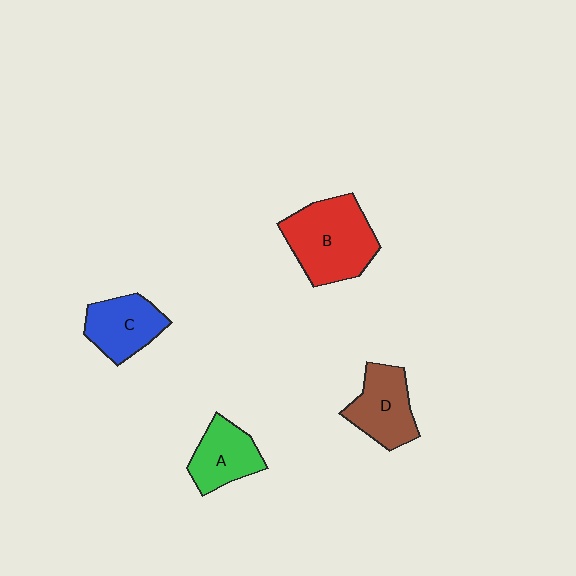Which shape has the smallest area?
Shape A (green).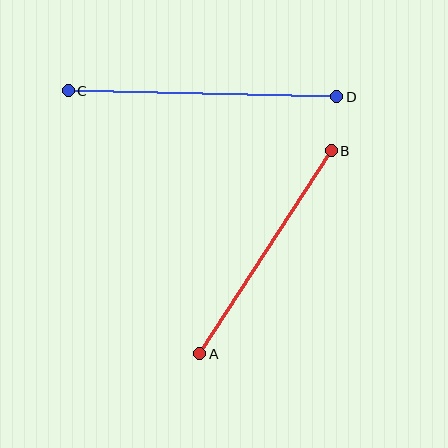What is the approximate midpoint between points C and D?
The midpoint is at approximately (202, 94) pixels.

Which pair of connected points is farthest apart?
Points C and D are farthest apart.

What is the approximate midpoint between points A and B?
The midpoint is at approximately (265, 252) pixels.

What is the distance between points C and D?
The distance is approximately 268 pixels.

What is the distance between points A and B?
The distance is approximately 242 pixels.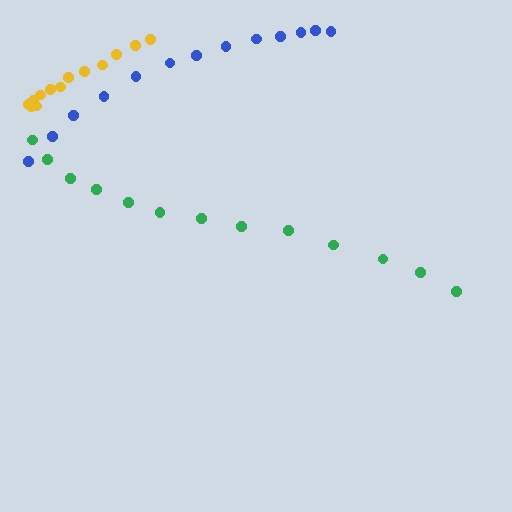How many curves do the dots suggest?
There are 3 distinct paths.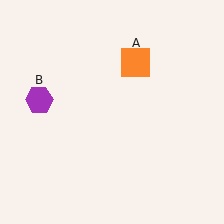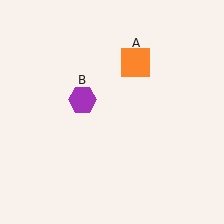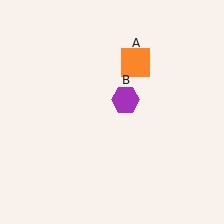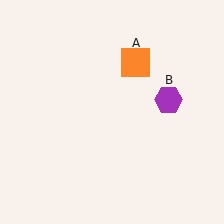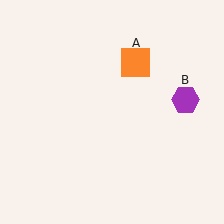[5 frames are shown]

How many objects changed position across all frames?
1 object changed position: purple hexagon (object B).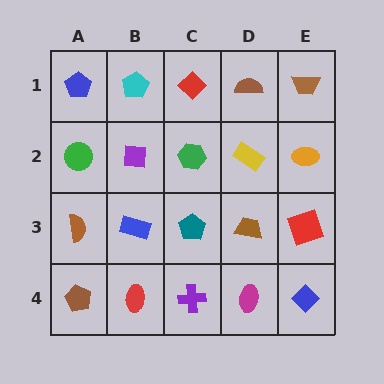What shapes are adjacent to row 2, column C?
A red diamond (row 1, column C), a teal pentagon (row 3, column C), a purple square (row 2, column B), a yellow rectangle (row 2, column D).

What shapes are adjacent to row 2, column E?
A brown trapezoid (row 1, column E), a red square (row 3, column E), a yellow rectangle (row 2, column D).